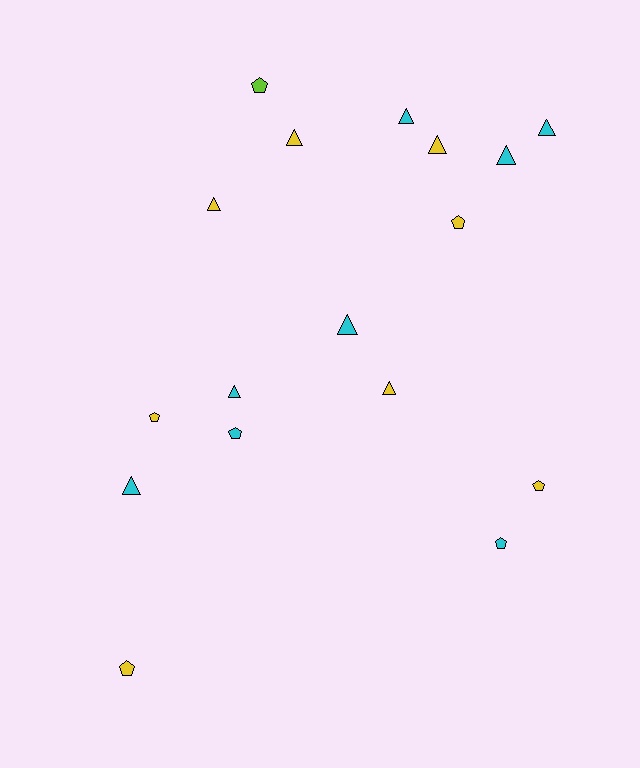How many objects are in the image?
There are 17 objects.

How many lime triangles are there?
There are no lime triangles.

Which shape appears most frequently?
Triangle, with 10 objects.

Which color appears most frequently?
Yellow, with 8 objects.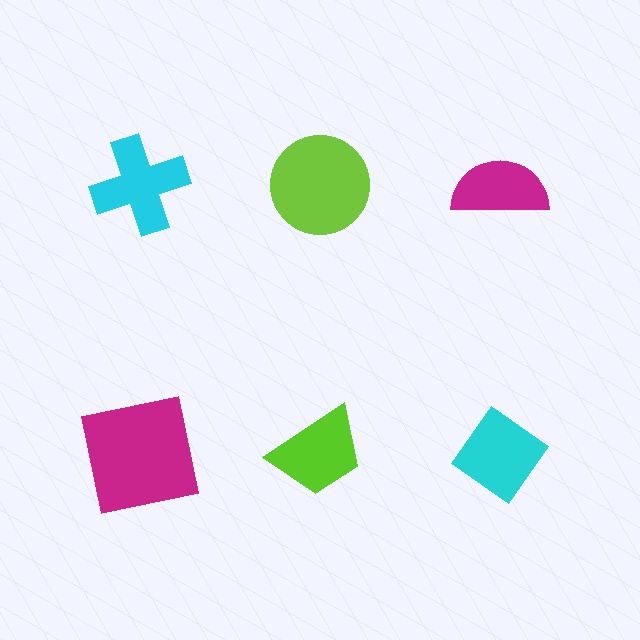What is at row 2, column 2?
A lime trapezoid.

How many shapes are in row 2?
3 shapes.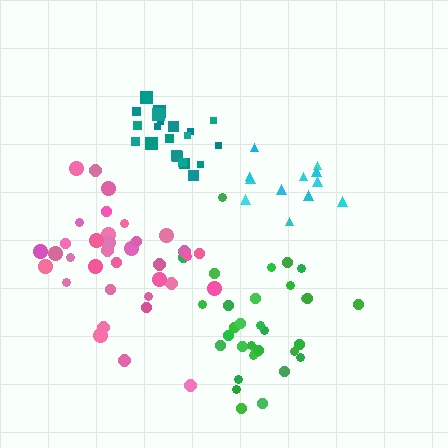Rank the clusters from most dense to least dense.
teal, cyan, green, pink.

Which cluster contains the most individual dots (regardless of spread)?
Pink (35).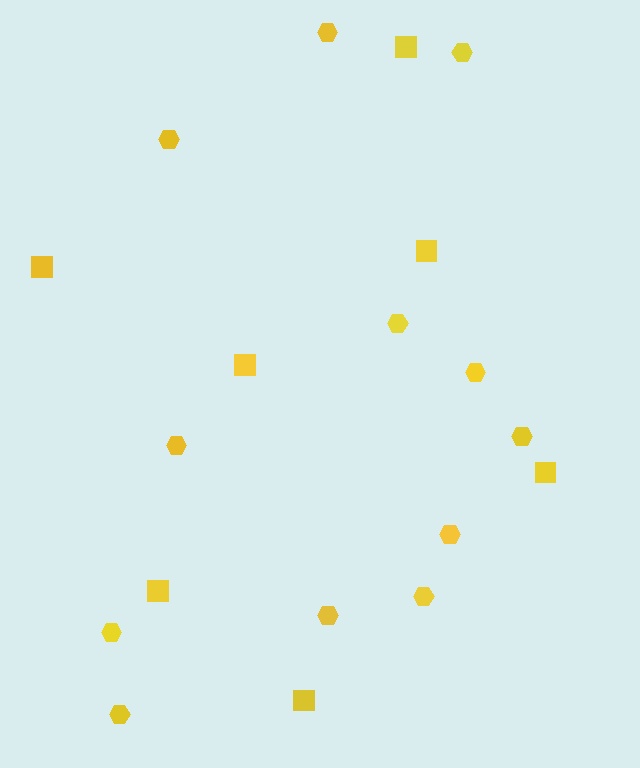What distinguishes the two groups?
There are 2 groups: one group of squares (7) and one group of hexagons (12).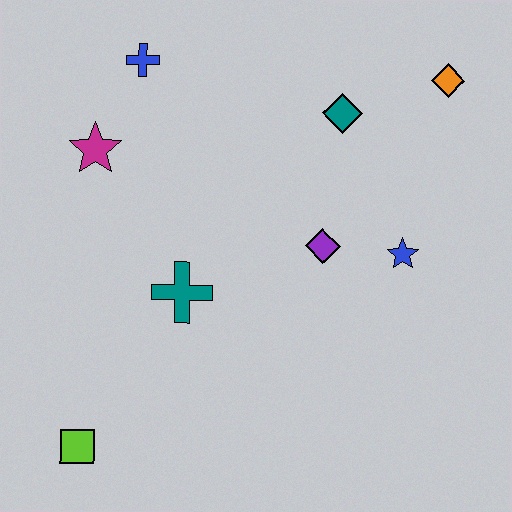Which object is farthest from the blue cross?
The lime square is farthest from the blue cross.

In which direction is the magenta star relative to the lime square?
The magenta star is above the lime square.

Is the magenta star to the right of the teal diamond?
No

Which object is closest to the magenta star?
The blue cross is closest to the magenta star.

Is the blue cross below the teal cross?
No